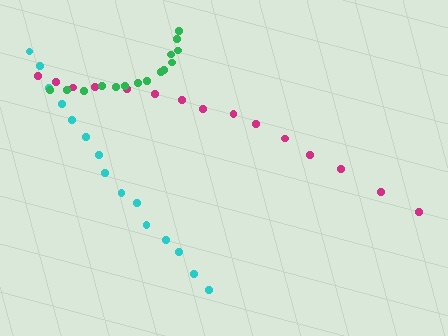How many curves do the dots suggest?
There are 3 distinct paths.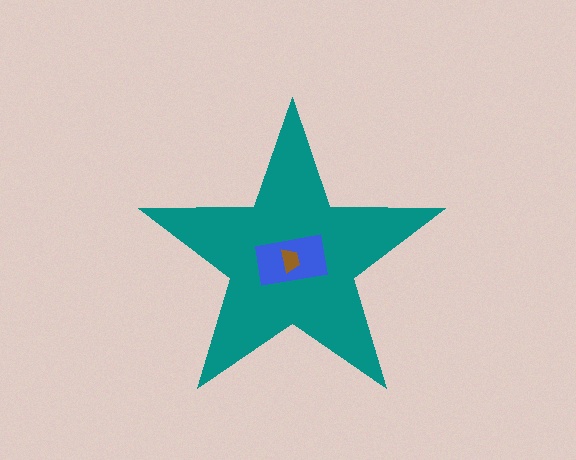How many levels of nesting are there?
3.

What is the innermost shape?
The brown trapezoid.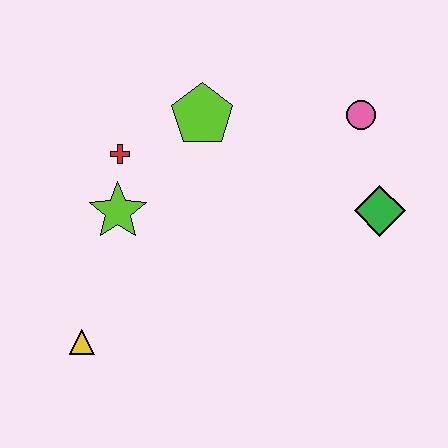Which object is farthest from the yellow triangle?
The pink circle is farthest from the yellow triangle.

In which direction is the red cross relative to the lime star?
The red cross is above the lime star.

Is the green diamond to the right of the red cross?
Yes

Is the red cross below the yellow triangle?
No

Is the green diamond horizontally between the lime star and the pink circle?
No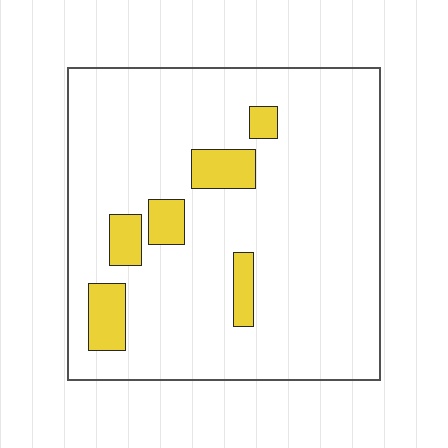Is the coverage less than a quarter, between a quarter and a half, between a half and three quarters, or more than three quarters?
Less than a quarter.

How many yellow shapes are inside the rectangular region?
6.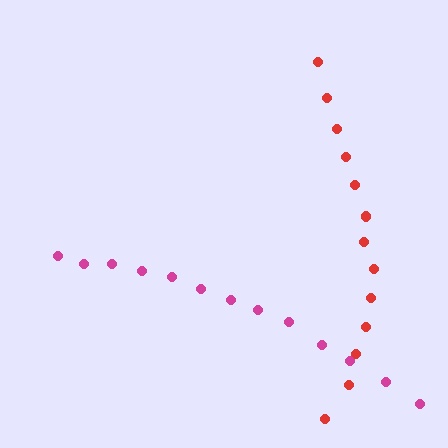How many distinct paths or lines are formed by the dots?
There are 2 distinct paths.